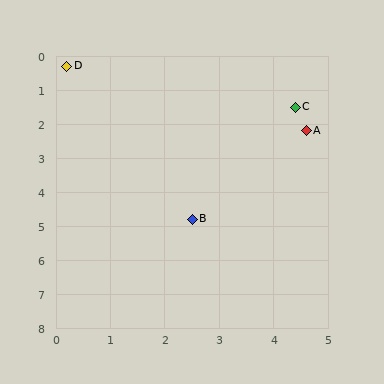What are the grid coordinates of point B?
Point B is at approximately (2.5, 4.8).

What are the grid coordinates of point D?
Point D is at approximately (0.2, 0.3).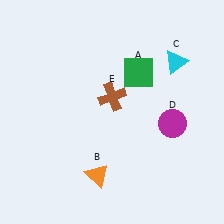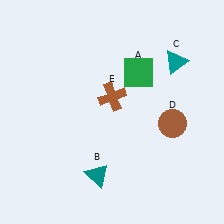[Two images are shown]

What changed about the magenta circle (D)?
In Image 1, D is magenta. In Image 2, it changed to brown.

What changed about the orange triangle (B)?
In Image 1, B is orange. In Image 2, it changed to teal.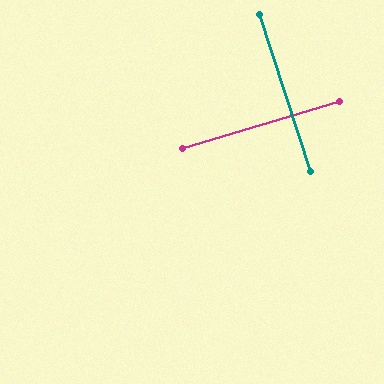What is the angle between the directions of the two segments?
Approximately 89 degrees.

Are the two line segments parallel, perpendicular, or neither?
Perpendicular — they meet at approximately 89°.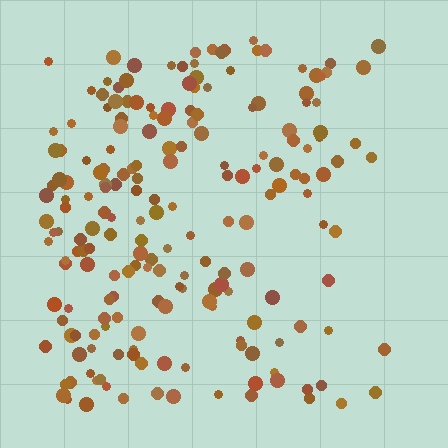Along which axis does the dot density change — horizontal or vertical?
Horizontal.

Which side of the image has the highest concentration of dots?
The left.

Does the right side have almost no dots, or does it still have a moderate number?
Still a moderate number, just noticeably fewer than the left.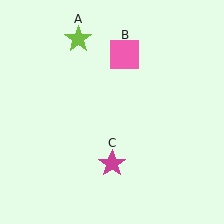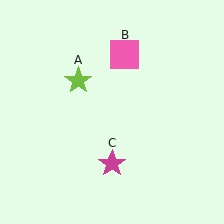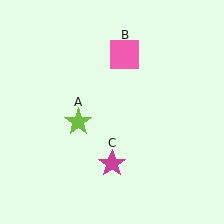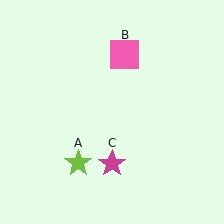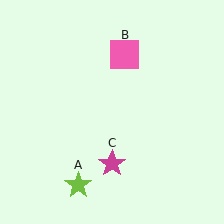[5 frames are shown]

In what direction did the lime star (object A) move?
The lime star (object A) moved down.